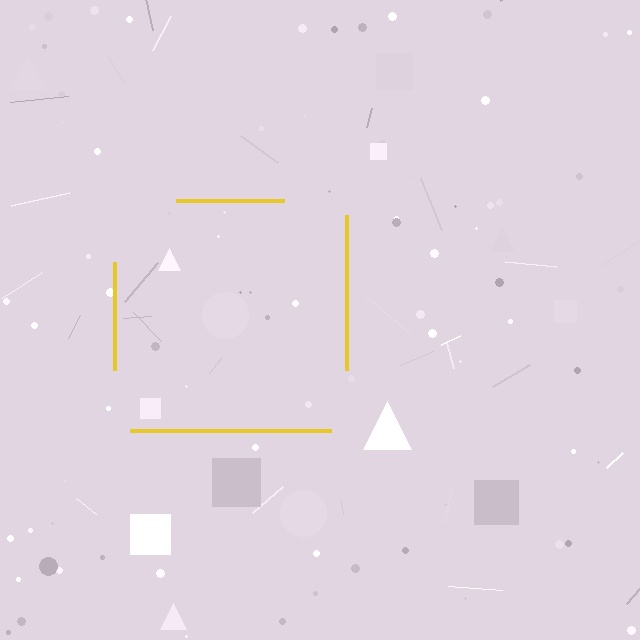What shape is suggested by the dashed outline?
The dashed outline suggests a square.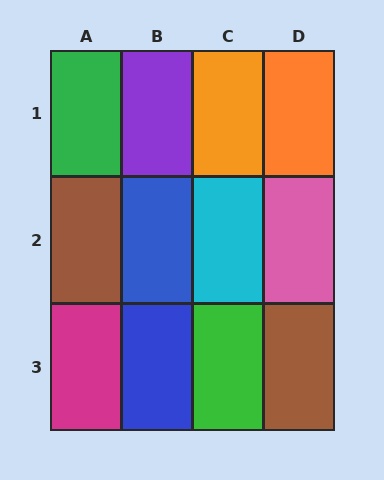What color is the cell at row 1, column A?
Green.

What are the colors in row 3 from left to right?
Magenta, blue, green, brown.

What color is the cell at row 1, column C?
Orange.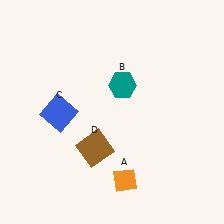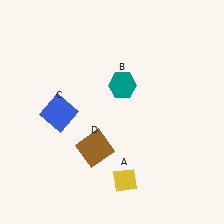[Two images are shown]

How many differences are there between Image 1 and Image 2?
There is 1 difference between the two images.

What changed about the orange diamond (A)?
In Image 1, A is orange. In Image 2, it changed to yellow.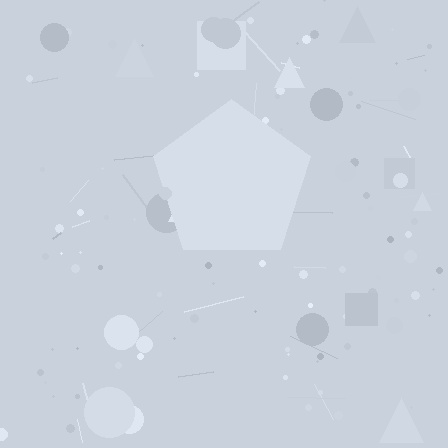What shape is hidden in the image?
A pentagon is hidden in the image.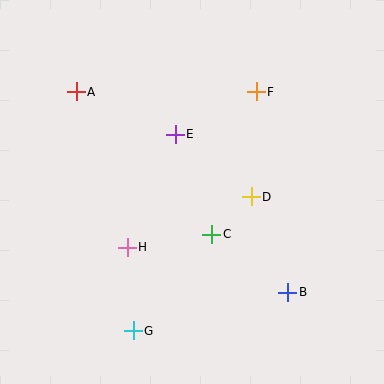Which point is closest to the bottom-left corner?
Point G is closest to the bottom-left corner.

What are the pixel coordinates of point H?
Point H is at (127, 247).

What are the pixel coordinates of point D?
Point D is at (251, 197).